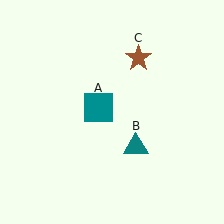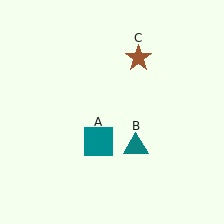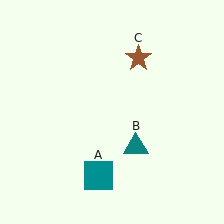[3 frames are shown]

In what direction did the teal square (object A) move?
The teal square (object A) moved down.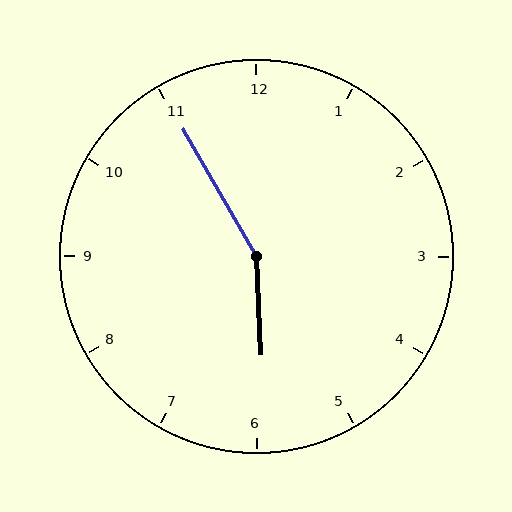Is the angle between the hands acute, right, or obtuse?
It is obtuse.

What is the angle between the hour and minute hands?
Approximately 152 degrees.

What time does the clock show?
5:55.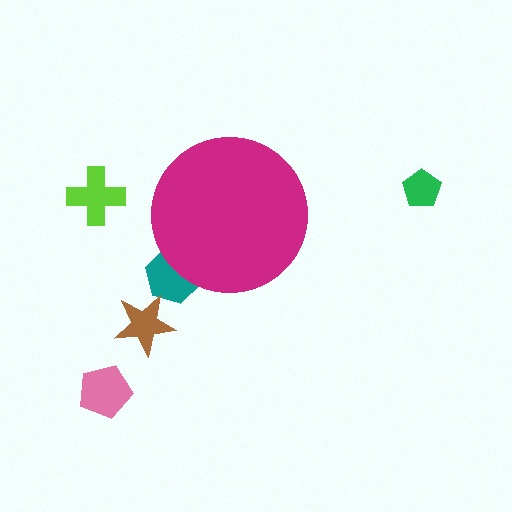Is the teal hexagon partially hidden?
Yes, the teal hexagon is partially hidden behind the magenta circle.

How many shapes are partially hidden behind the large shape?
1 shape is partially hidden.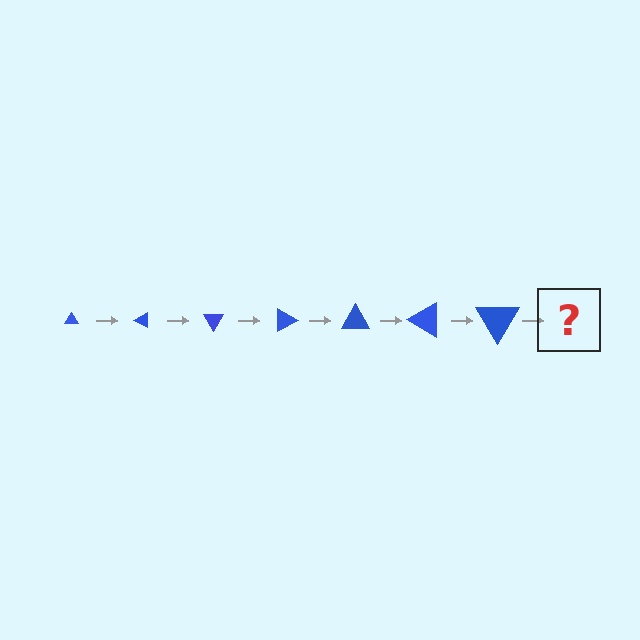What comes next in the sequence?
The next element should be a triangle, larger than the previous one and rotated 210 degrees from the start.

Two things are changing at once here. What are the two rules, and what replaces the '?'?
The two rules are that the triangle grows larger each step and it rotates 30 degrees each step. The '?' should be a triangle, larger than the previous one and rotated 210 degrees from the start.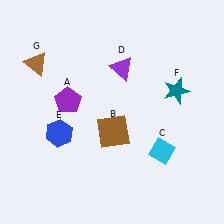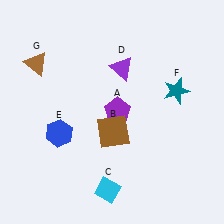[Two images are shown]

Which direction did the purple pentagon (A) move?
The purple pentagon (A) moved right.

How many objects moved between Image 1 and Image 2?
2 objects moved between the two images.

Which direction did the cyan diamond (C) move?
The cyan diamond (C) moved left.